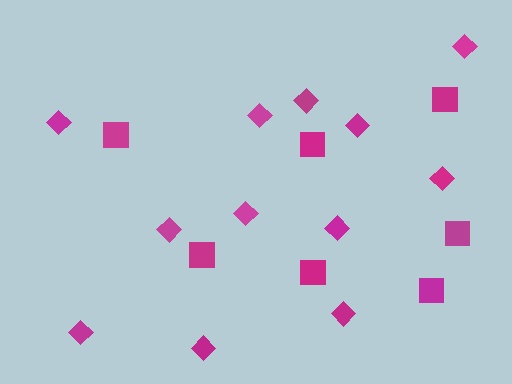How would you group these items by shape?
There are 2 groups: one group of squares (7) and one group of diamonds (12).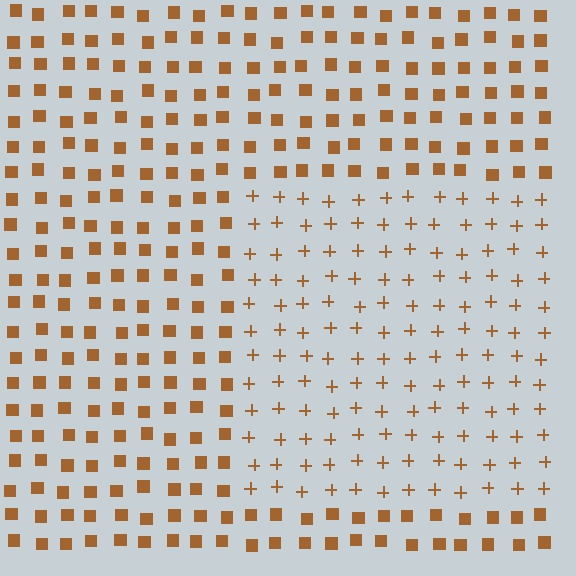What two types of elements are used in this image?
The image uses plus signs inside the rectangle region and squares outside it.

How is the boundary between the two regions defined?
The boundary is defined by a change in element shape: plus signs inside vs. squares outside. All elements share the same color and spacing.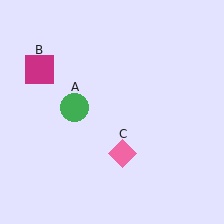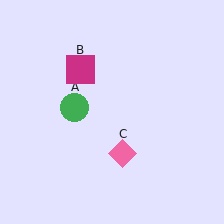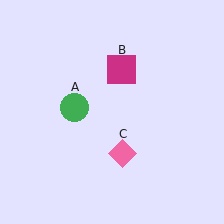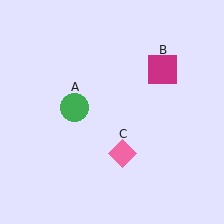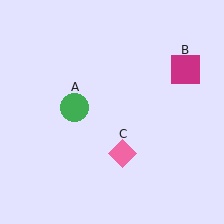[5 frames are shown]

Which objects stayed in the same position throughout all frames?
Green circle (object A) and pink diamond (object C) remained stationary.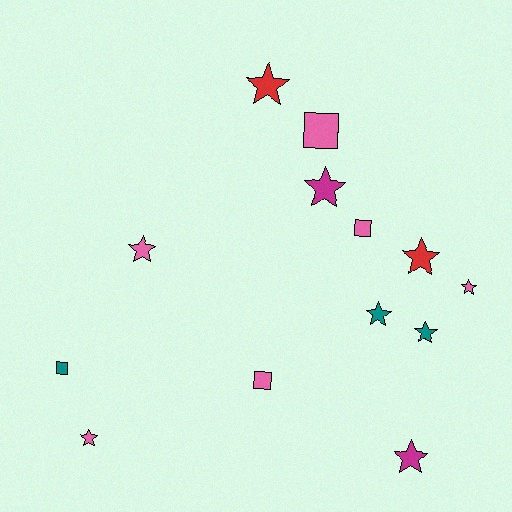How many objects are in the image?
There are 13 objects.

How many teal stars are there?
There are 2 teal stars.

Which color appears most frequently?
Pink, with 6 objects.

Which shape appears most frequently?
Star, with 9 objects.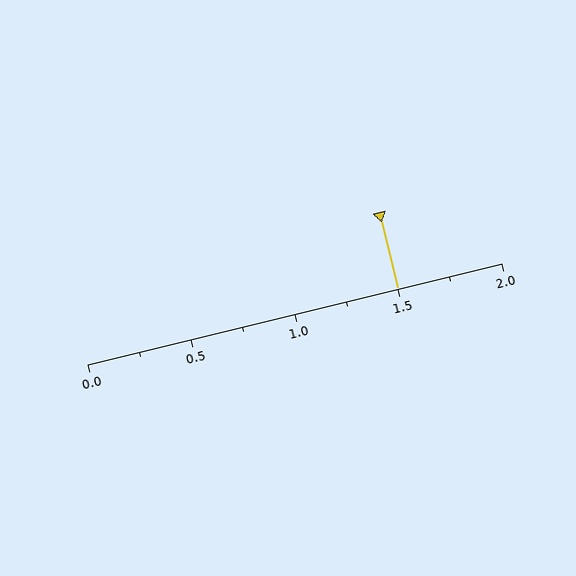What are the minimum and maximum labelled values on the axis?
The axis runs from 0.0 to 2.0.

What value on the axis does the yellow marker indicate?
The marker indicates approximately 1.5.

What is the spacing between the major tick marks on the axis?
The major ticks are spaced 0.5 apart.